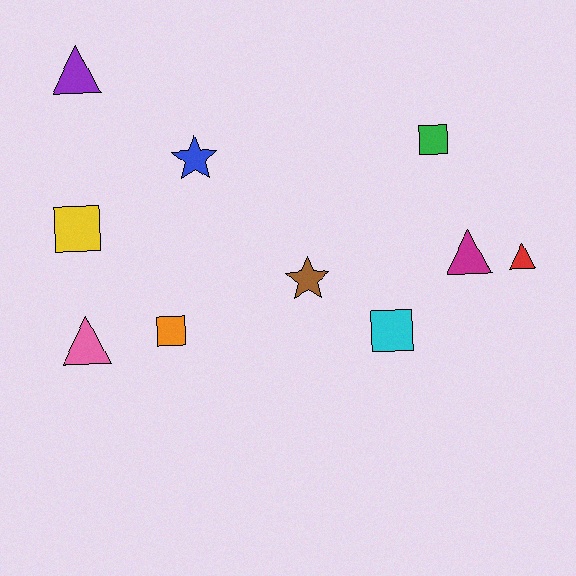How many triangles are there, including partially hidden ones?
There are 4 triangles.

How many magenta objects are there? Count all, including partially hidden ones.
There is 1 magenta object.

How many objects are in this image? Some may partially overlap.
There are 10 objects.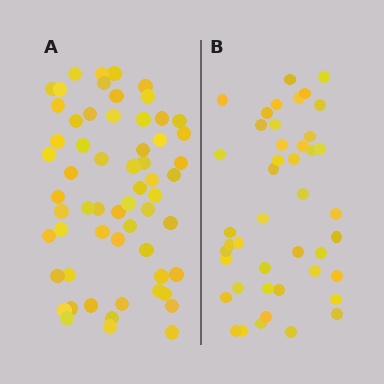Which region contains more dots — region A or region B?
Region A (the left region) has more dots.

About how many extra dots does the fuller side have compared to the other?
Region A has approximately 15 more dots than region B.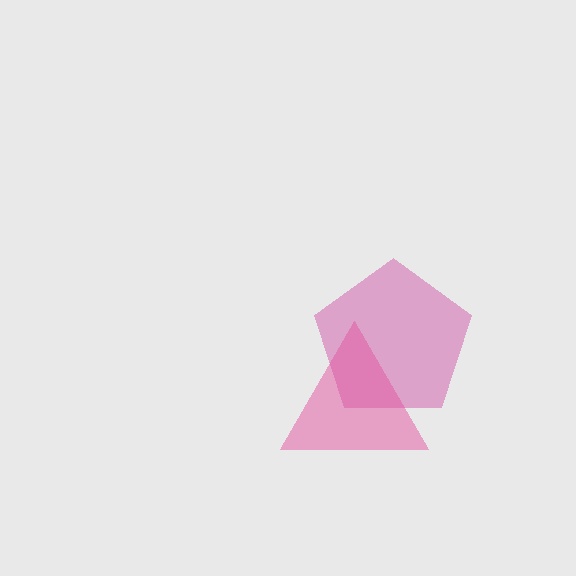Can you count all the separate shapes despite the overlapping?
Yes, there are 2 separate shapes.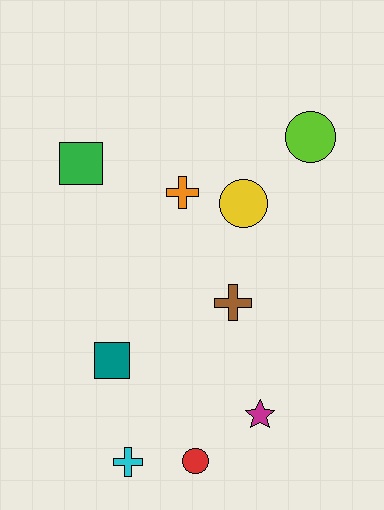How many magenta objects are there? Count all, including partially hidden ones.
There is 1 magenta object.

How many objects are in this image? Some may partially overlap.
There are 9 objects.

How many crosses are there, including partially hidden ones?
There are 3 crosses.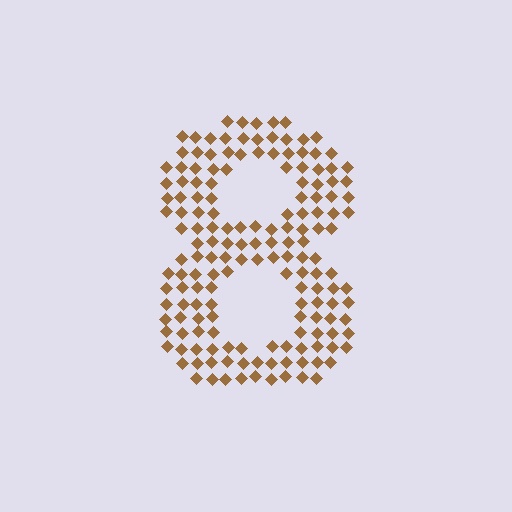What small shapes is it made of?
It is made of small diamonds.